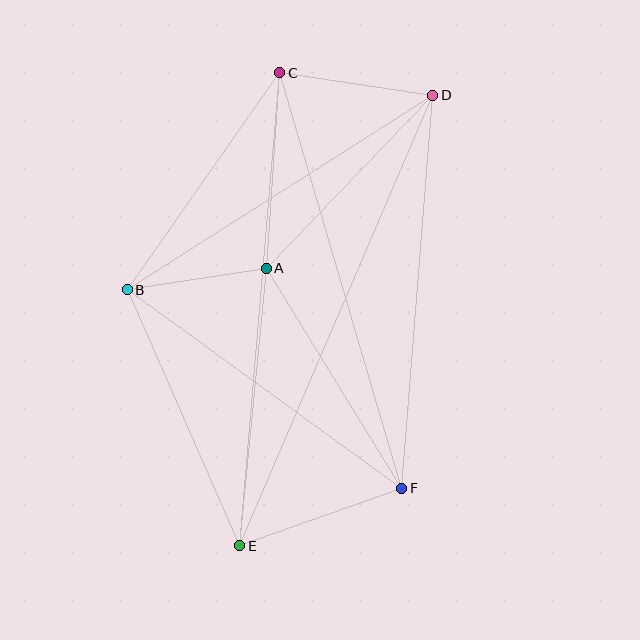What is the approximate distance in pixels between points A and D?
The distance between A and D is approximately 240 pixels.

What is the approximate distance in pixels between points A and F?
The distance between A and F is approximately 259 pixels.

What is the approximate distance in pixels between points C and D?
The distance between C and D is approximately 155 pixels.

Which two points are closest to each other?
Points A and B are closest to each other.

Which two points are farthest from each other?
Points D and E are farthest from each other.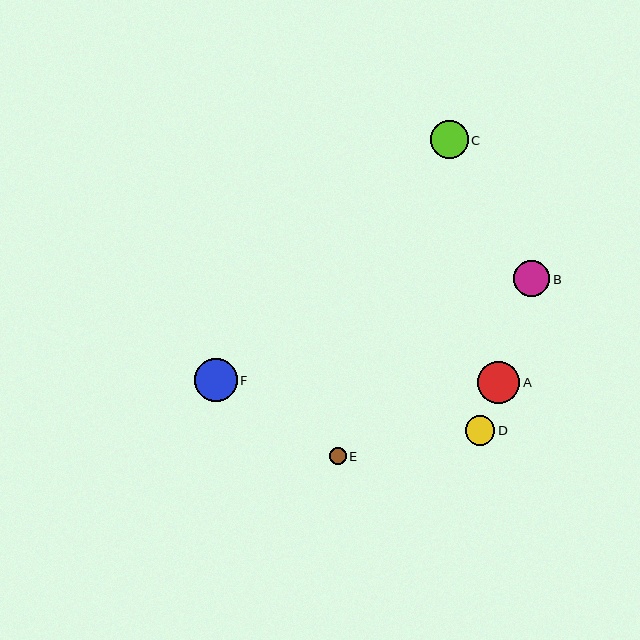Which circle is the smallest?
Circle E is the smallest with a size of approximately 16 pixels.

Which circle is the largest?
Circle F is the largest with a size of approximately 43 pixels.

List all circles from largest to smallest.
From largest to smallest: F, A, C, B, D, E.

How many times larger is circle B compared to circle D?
Circle B is approximately 1.2 times the size of circle D.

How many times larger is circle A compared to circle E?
Circle A is approximately 2.6 times the size of circle E.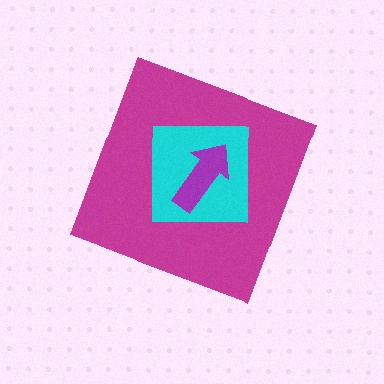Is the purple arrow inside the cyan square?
Yes.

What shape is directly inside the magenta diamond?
The cyan square.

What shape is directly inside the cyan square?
The purple arrow.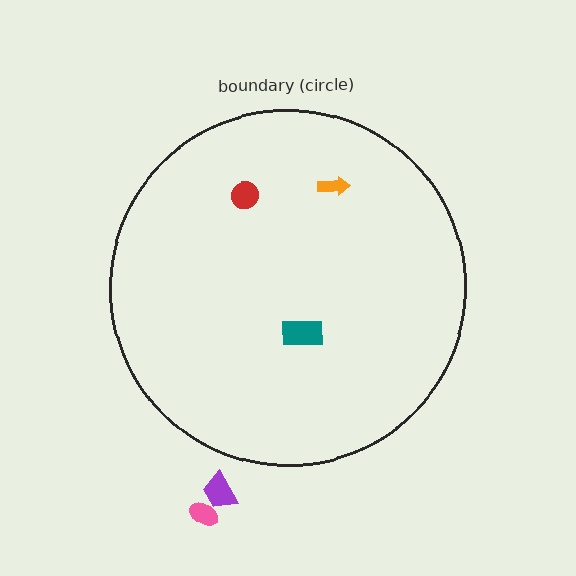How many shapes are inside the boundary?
3 inside, 2 outside.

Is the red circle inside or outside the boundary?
Inside.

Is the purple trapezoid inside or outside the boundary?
Outside.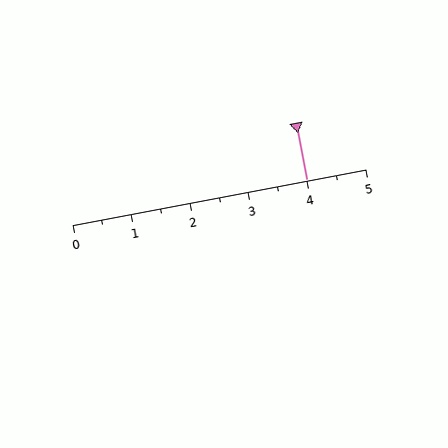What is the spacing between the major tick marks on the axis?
The major ticks are spaced 1 apart.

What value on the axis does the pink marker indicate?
The marker indicates approximately 4.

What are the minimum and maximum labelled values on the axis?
The axis runs from 0 to 5.